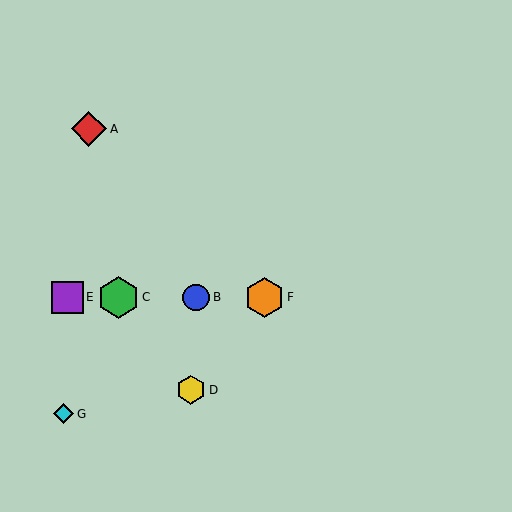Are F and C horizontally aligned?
Yes, both are at y≈297.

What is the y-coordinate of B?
Object B is at y≈297.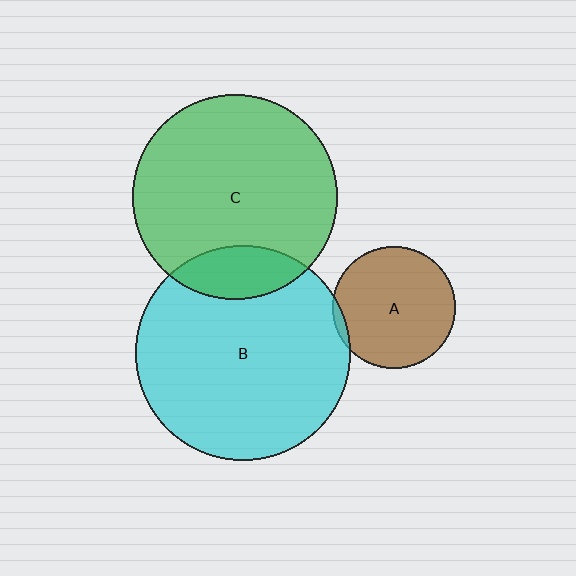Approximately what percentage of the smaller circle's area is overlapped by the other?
Approximately 5%.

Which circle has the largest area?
Circle B (cyan).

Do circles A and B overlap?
Yes.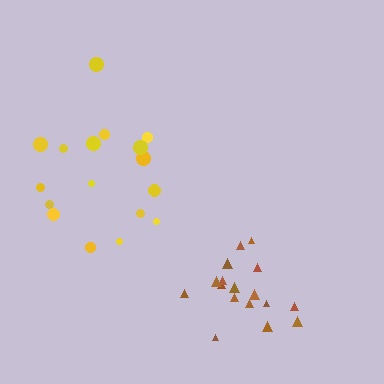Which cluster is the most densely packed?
Brown.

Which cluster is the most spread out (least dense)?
Yellow.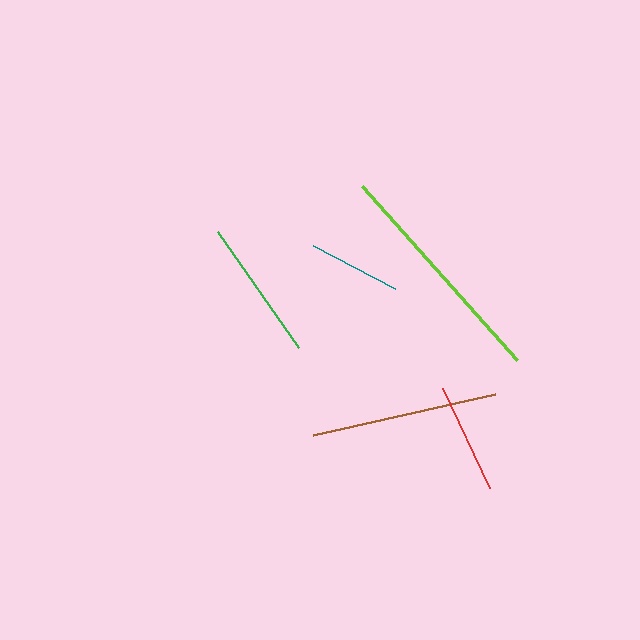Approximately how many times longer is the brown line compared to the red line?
The brown line is approximately 1.7 times the length of the red line.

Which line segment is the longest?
The lime line is the longest at approximately 232 pixels.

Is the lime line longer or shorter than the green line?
The lime line is longer than the green line.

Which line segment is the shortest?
The teal line is the shortest at approximately 93 pixels.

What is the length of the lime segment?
The lime segment is approximately 232 pixels long.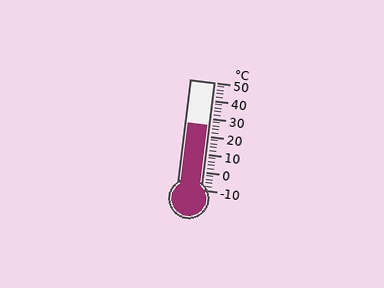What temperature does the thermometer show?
The thermometer shows approximately 26°C.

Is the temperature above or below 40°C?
The temperature is below 40°C.